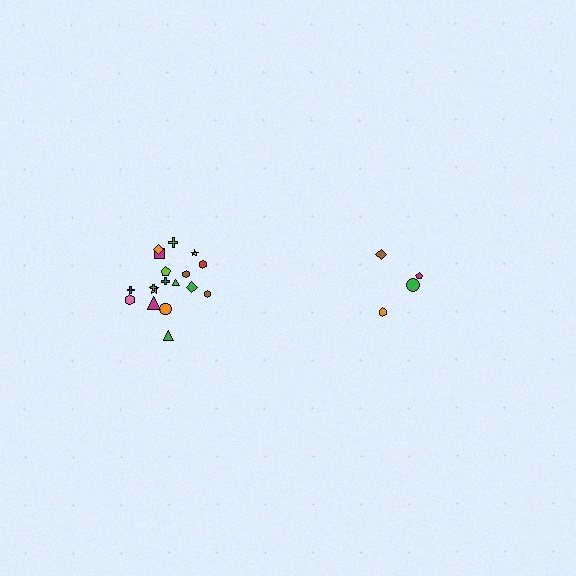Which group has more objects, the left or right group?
The left group.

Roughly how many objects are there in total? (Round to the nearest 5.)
Roughly 20 objects in total.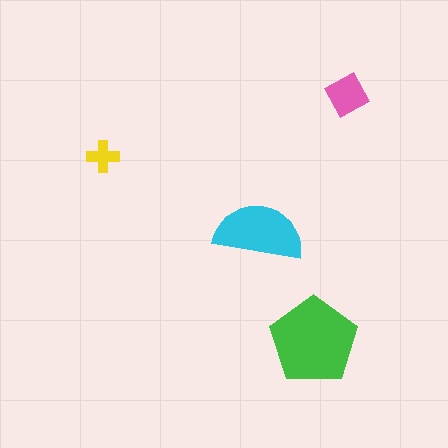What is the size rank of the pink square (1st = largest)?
3rd.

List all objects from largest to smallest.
The green pentagon, the cyan semicircle, the pink square, the yellow cross.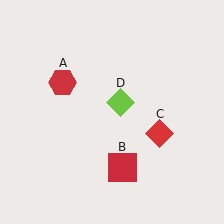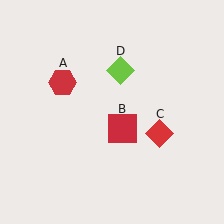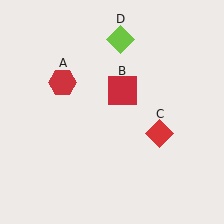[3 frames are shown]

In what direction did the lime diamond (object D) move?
The lime diamond (object D) moved up.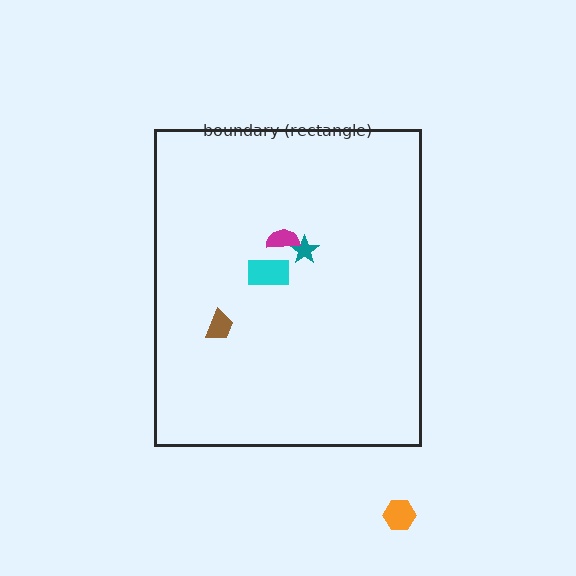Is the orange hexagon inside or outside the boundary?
Outside.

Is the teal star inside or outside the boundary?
Inside.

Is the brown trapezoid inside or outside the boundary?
Inside.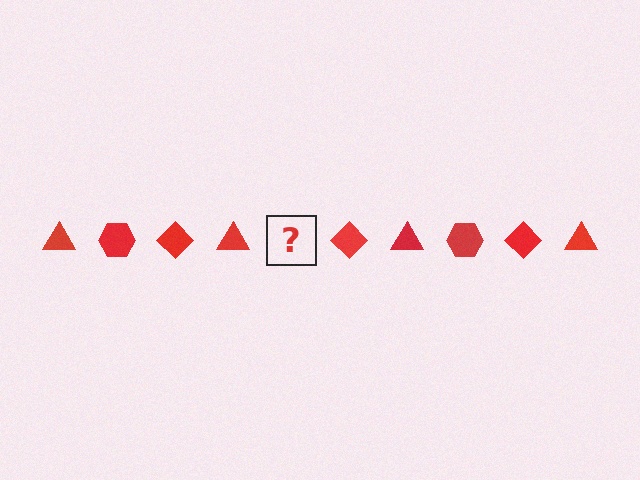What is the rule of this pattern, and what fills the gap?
The rule is that the pattern cycles through triangle, hexagon, diamond shapes in red. The gap should be filled with a red hexagon.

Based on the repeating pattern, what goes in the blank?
The blank should be a red hexagon.